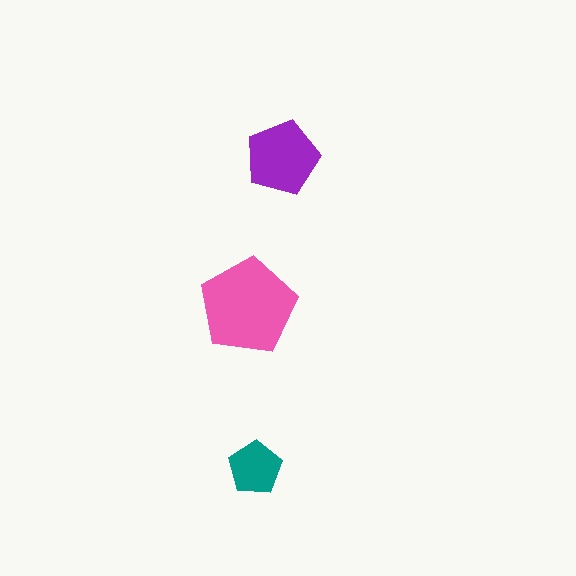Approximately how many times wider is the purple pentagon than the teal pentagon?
About 1.5 times wider.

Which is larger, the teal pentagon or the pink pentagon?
The pink one.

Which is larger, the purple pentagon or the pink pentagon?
The pink one.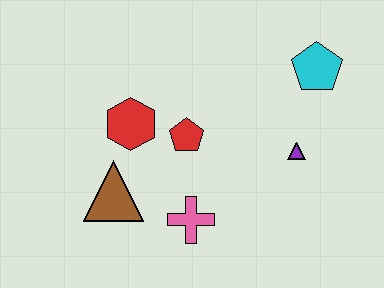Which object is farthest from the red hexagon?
The cyan pentagon is farthest from the red hexagon.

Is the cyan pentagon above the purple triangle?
Yes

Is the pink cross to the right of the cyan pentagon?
No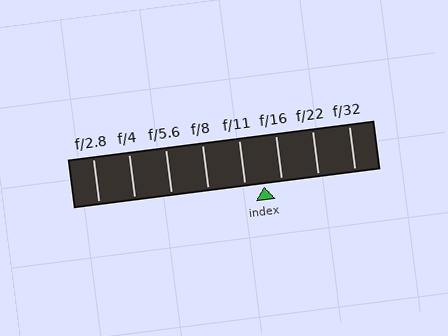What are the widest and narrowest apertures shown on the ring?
The widest aperture shown is f/2.8 and the narrowest is f/32.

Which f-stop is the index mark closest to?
The index mark is closest to f/16.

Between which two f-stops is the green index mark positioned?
The index mark is between f/11 and f/16.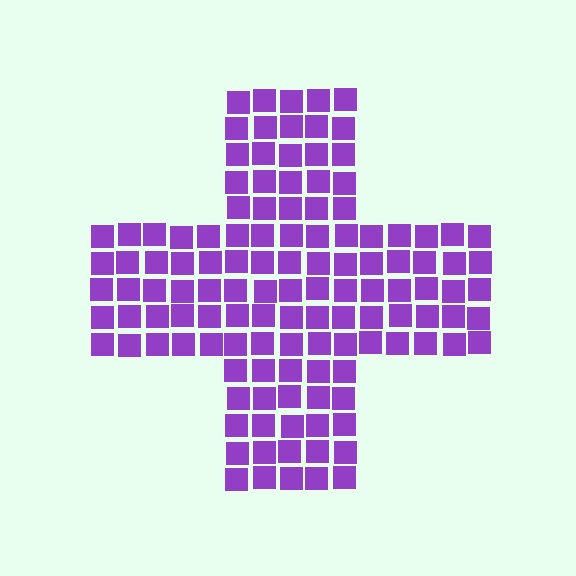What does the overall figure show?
The overall figure shows a cross.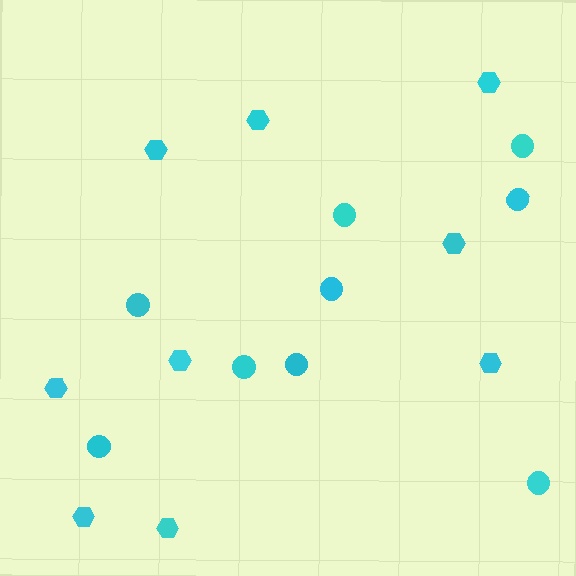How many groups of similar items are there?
There are 2 groups: one group of circles (9) and one group of hexagons (9).